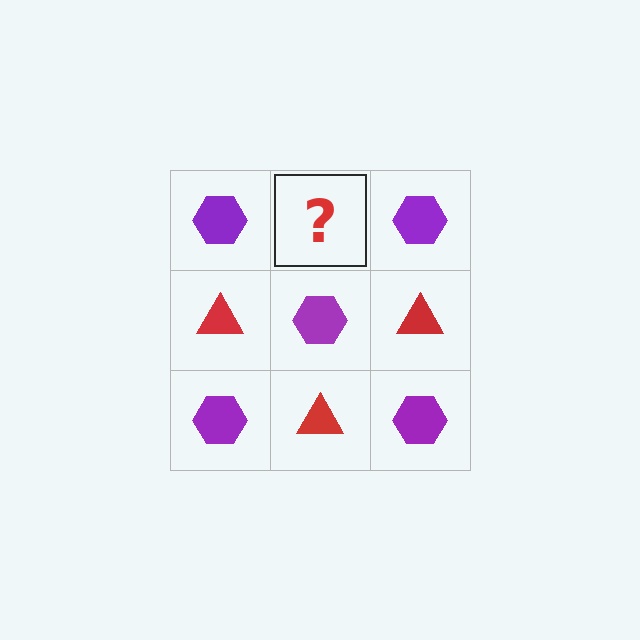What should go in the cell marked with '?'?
The missing cell should contain a red triangle.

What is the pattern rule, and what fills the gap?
The rule is that it alternates purple hexagon and red triangle in a checkerboard pattern. The gap should be filled with a red triangle.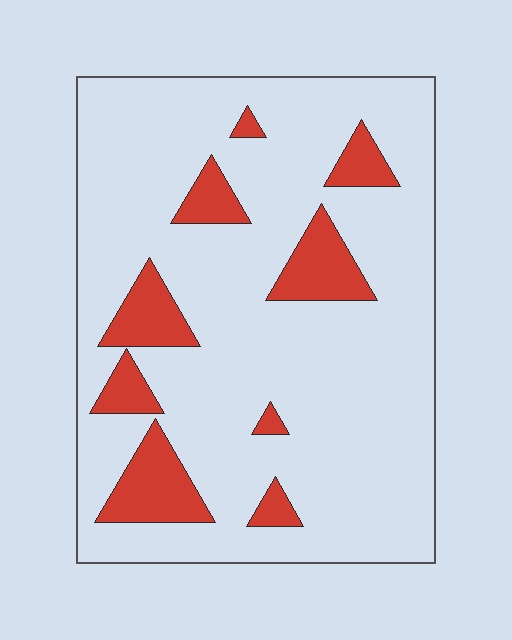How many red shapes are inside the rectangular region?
9.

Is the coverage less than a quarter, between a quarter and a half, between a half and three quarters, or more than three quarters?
Less than a quarter.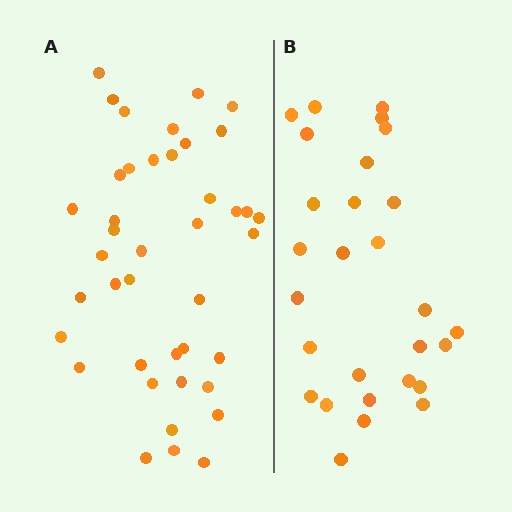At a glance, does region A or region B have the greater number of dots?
Region A (the left region) has more dots.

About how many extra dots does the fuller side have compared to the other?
Region A has approximately 15 more dots than region B.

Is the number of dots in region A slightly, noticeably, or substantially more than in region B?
Region A has substantially more. The ratio is roughly 1.5 to 1.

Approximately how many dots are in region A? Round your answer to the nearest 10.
About 40 dots. (The exact count is 41, which rounds to 40.)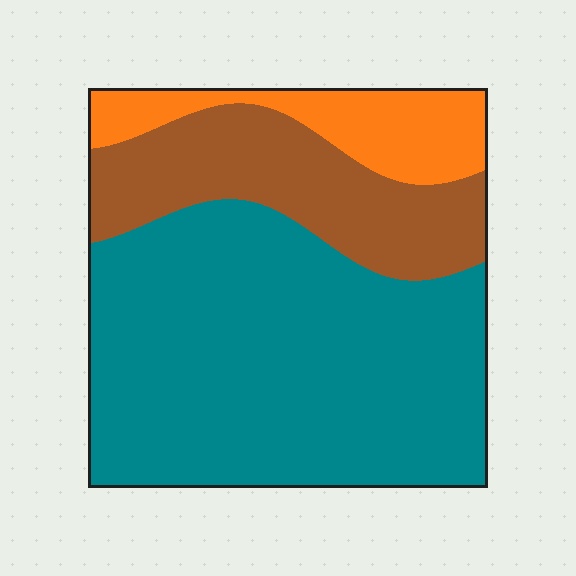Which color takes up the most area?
Teal, at roughly 60%.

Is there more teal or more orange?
Teal.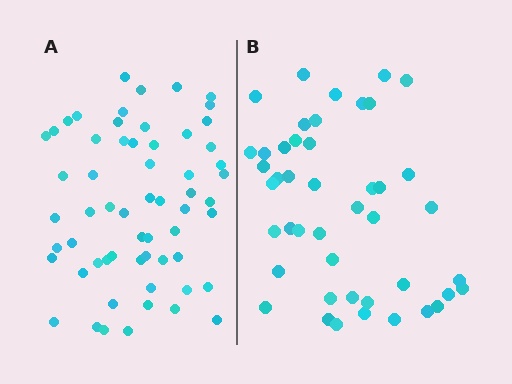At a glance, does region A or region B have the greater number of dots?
Region A (the left region) has more dots.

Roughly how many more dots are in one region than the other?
Region A has approximately 15 more dots than region B.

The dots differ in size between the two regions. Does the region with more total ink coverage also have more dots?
No. Region B has more total ink coverage because its dots are larger, but region A actually contains more individual dots. Total area can be misleading — the number of items is what matters here.